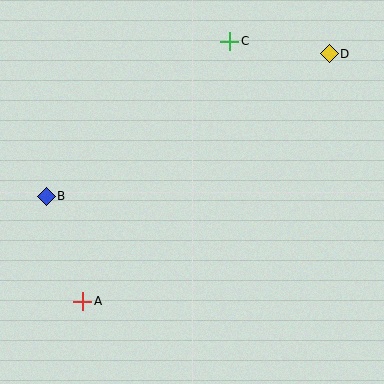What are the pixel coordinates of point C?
Point C is at (230, 41).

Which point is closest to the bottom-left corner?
Point A is closest to the bottom-left corner.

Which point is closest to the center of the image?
Point B at (46, 196) is closest to the center.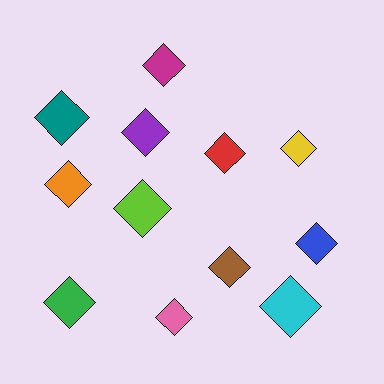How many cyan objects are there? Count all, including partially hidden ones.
There is 1 cyan object.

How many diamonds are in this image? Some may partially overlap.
There are 12 diamonds.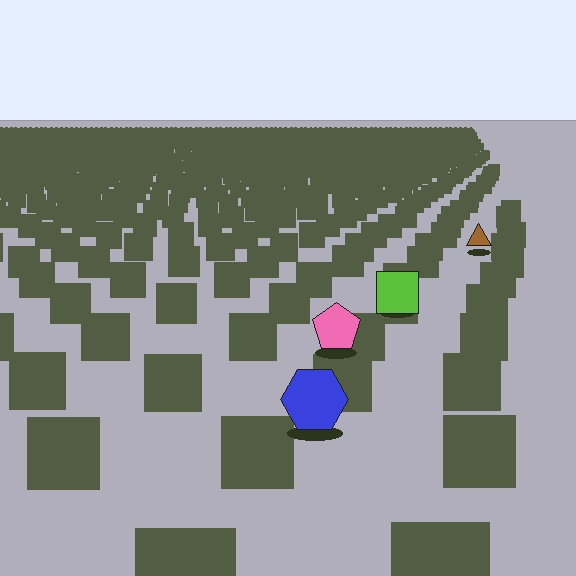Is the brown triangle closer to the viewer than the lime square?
No. The lime square is closer — you can tell from the texture gradient: the ground texture is coarser near it.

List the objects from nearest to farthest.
From nearest to farthest: the blue hexagon, the pink pentagon, the lime square, the brown triangle.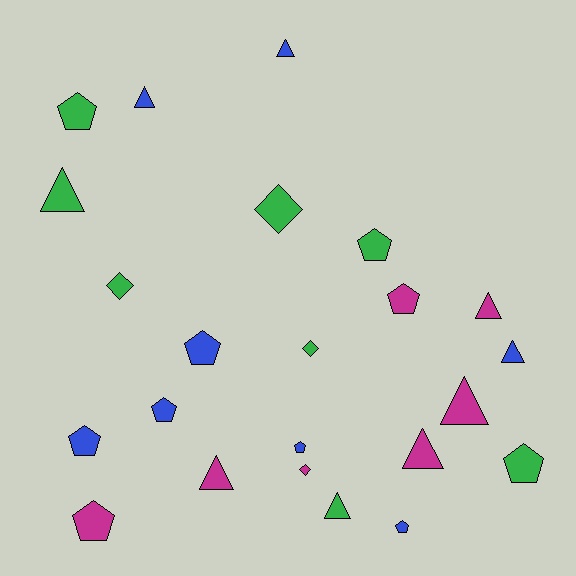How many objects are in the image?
There are 23 objects.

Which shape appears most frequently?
Pentagon, with 10 objects.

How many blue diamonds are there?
There are no blue diamonds.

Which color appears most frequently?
Blue, with 8 objects.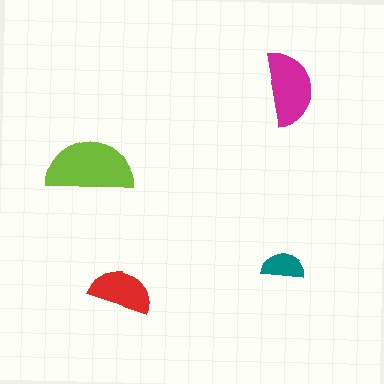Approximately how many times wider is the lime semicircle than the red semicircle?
About 1.5 times wider.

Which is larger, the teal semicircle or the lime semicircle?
The lime one.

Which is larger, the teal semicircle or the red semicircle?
The red one.